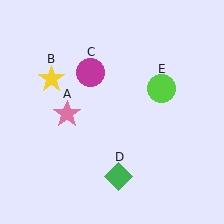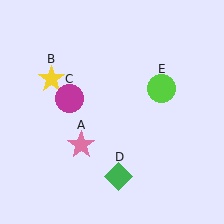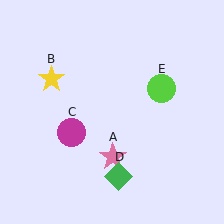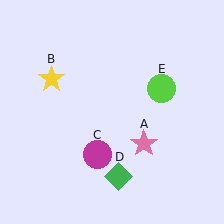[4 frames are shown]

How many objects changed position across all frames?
2 objects changed position: pink star (object A), magenta circle (object C).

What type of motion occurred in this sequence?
The pink star (object A), magenta circle (object C) rotated counterclockwise around the center of the scene.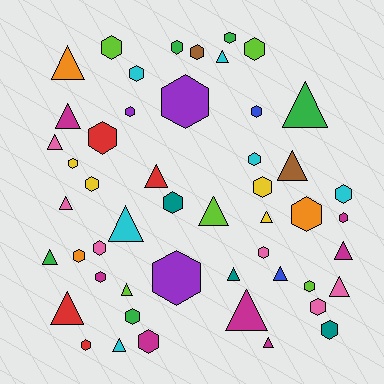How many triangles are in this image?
There are 21 triangles.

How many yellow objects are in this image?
There are 4 yellow objects.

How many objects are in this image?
There are 50 objects.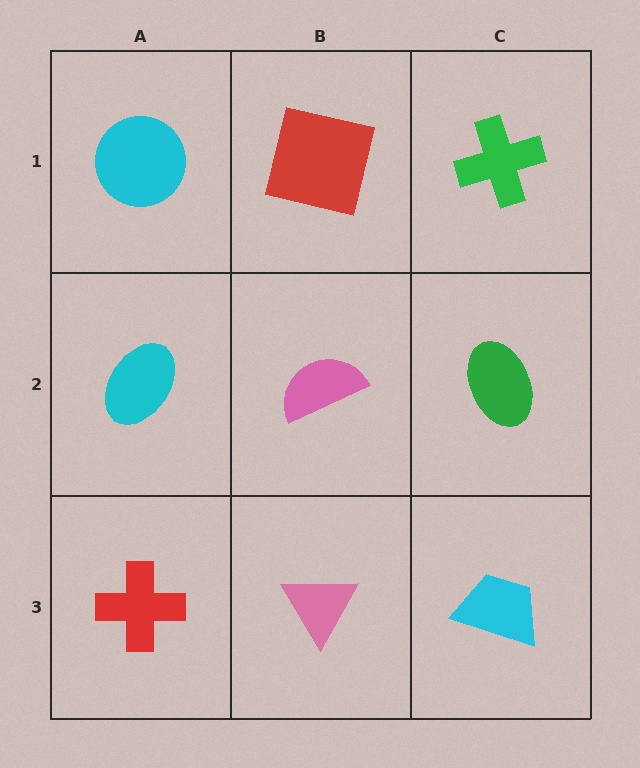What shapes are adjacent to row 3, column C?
A green ellipse (row 2, column C), a pink triangle (row 3, column B).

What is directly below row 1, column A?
A cyan ellipse.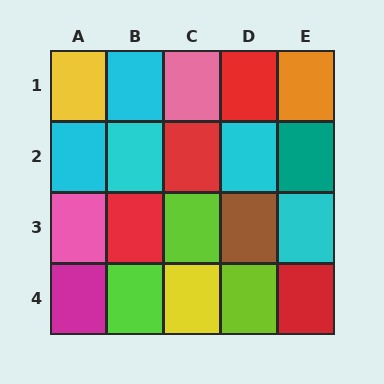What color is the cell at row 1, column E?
Orange.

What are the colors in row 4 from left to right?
Magenta, lime, yellow, lime, red.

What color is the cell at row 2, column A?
Cyan.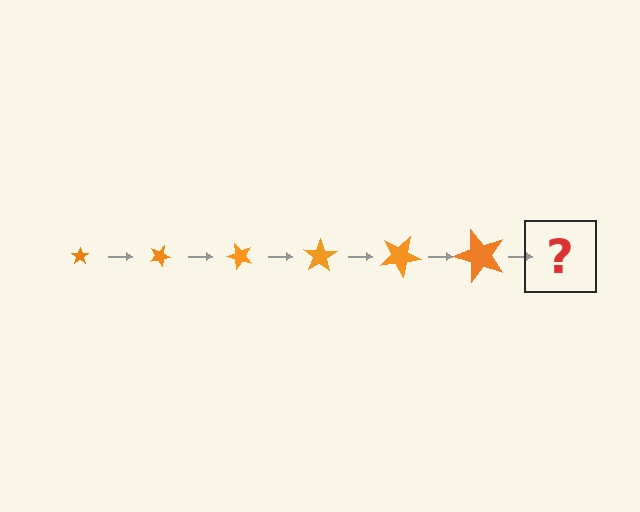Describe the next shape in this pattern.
It should be a star, larger than the previous one and rotated 150 degrees from the start.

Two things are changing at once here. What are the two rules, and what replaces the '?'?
The two rules are that the star grows larger each step and it rotates 25 degrees each step. The '?' should be a star, larger than the previous one and rotated 150 degrees from the start.